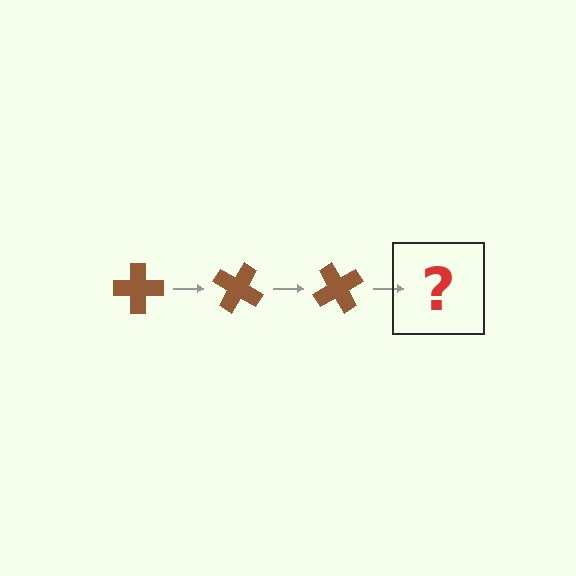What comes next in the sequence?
The next element should be a brown cross rotated 90 degrees.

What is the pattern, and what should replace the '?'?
The pattern is that the cross rotates 30 degrees each step. The '?' should be a brown cross rotated 90 degrees.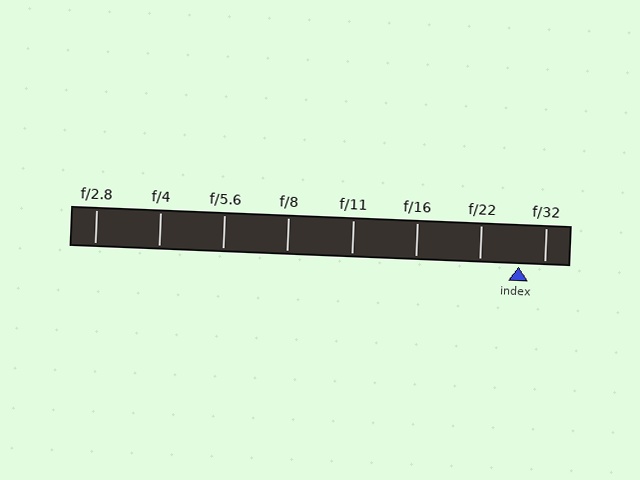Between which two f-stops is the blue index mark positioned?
The index mark is between f/22 and f/32.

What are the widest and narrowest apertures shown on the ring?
The widest aperture shown is f/2.8 and the narrowest is f/32.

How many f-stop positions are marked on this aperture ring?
There are 8 f-stop positions marked.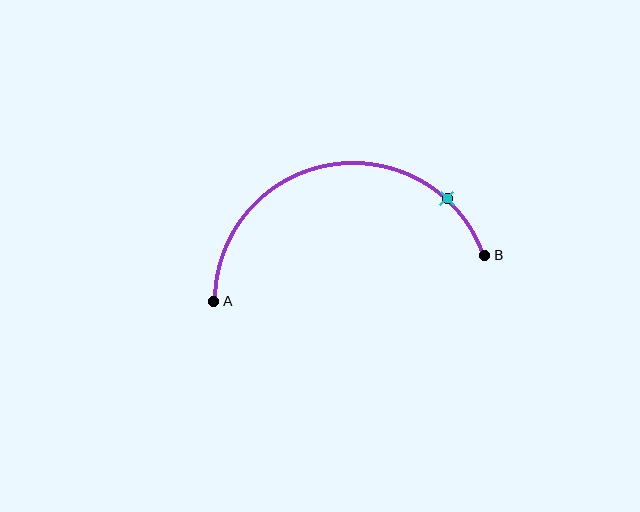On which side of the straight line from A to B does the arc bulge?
The arc bulges above the straight line connecting A and B.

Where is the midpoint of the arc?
The arc midpoint is the point on the curve farthest from the straight line joining A and B. It sits above that line.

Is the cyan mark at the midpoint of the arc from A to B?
No. The cyan mark lies on the arc but is closer to endpoint B. The arc midpoint would be at the point on the curve equidistant along the arc from both A and B.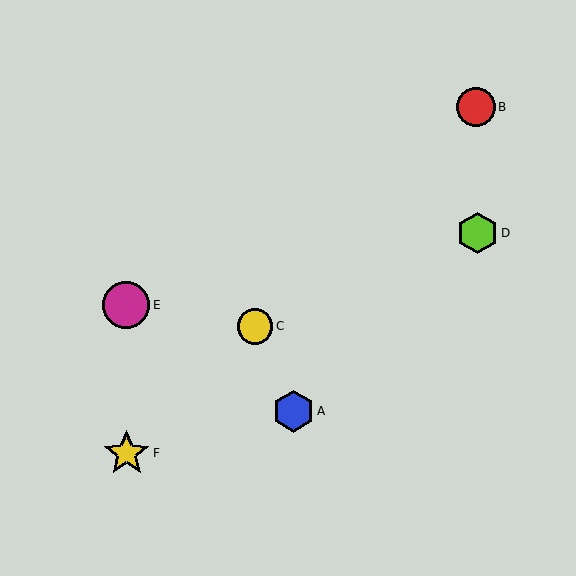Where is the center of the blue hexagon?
The center of the blue hexagon is at (293, 411).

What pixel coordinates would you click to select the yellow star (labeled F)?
Click at (127, 453) to select the yellow star F.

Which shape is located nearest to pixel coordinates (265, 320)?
The yellow circle (labeled C) at (255, 326) is nearest to that location.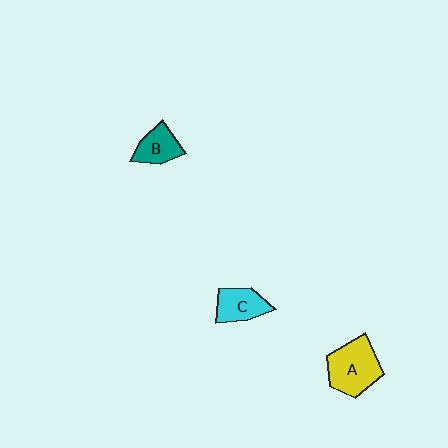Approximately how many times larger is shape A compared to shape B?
Approximately 1.7 times.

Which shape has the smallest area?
Shape B (teal).